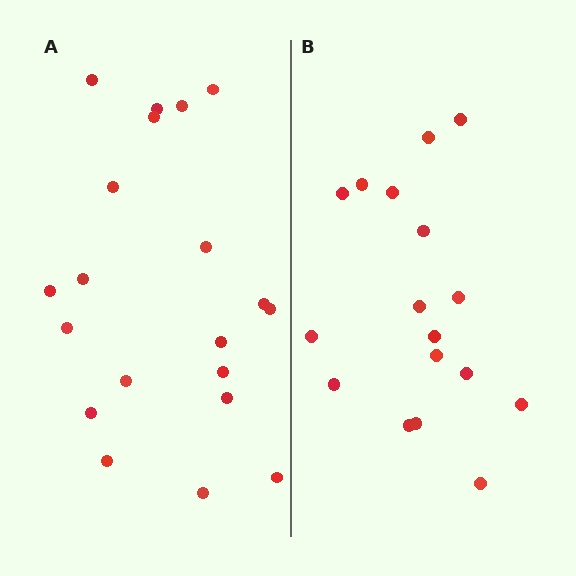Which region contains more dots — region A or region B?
Region A (the left region) has more dots.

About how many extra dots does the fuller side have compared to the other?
Region A has just a few more — roughly 2 or 3 more dots than region B.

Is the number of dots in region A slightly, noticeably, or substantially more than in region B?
Region A has only slightly more — the two regions are fairly close. The ratio is roughly 1.2 to 1.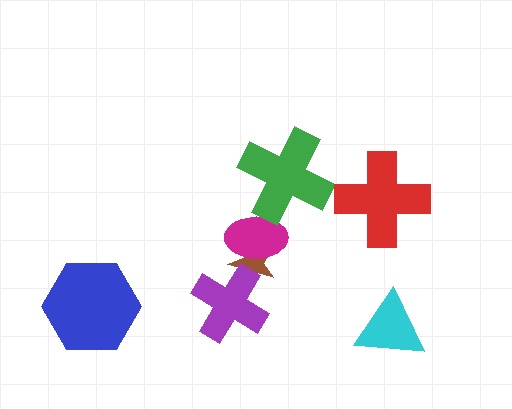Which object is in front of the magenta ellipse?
The green cross is in front of the magenta ellipse.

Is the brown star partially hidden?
Yes, it is partially covered by another shape.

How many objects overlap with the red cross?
0 objects overlap with the red cross.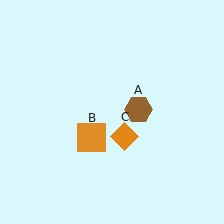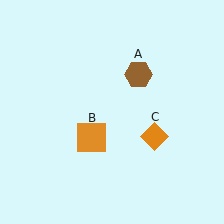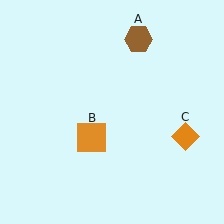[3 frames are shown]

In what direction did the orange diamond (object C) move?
The orange diamond (object C) moved right.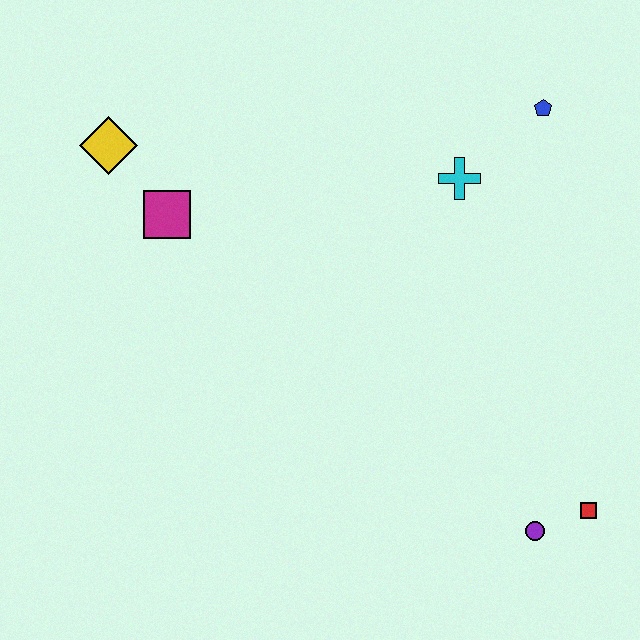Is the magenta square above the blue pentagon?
No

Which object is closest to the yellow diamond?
The magenta square is closest to the yellow diamond.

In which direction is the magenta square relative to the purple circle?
The magenta square is to the left of the purple circle.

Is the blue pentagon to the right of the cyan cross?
Yes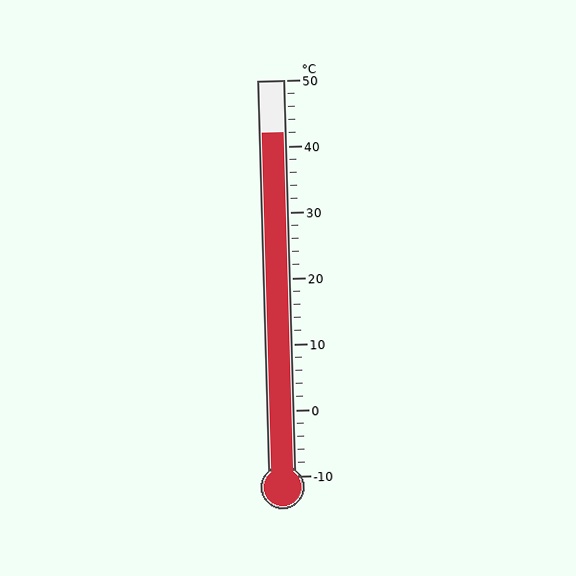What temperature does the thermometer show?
The thermometer shows approximately 42°C.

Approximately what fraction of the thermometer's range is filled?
The thermometer is filled to approximately 85% of its range.